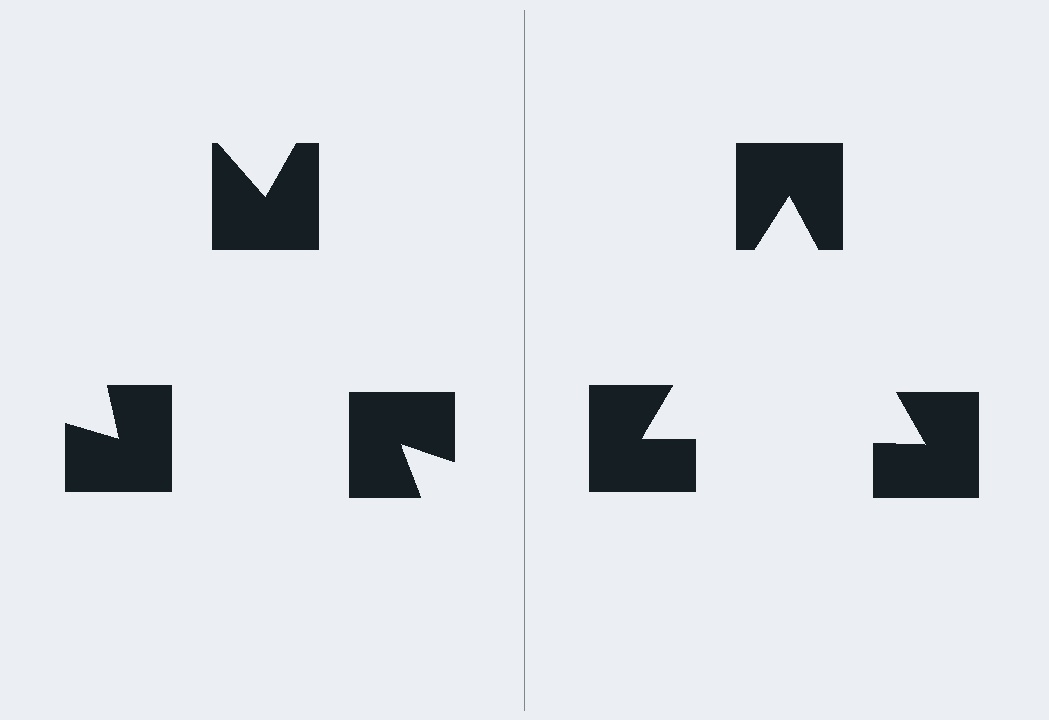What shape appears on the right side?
An illusory triangle.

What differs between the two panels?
The notched squares are positioned identically on both sides; only the wedge orientations differ. On the right they align to a triangle; on the left they are misaligned.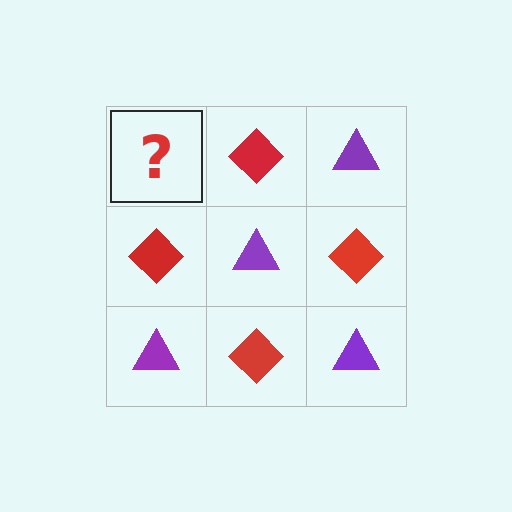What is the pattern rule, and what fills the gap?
The rule is that it alternates purple triangle and red diamond in a checkerboard pattern. The gap should be filled with a purple triangle.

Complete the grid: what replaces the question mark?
The question mark should be replaced with a purple triangle.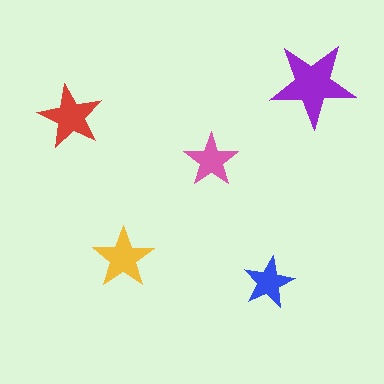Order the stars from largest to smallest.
the purple one, the red one, the yellow one, the pink one, the blue one.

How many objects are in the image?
There are 5 objects in the image.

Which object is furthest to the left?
The red star is leftmost.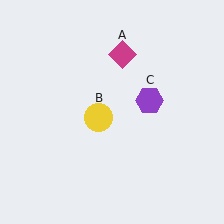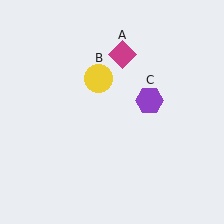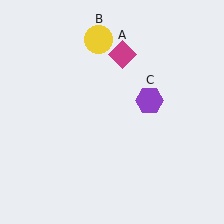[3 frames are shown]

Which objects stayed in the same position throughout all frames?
Magenta diamond (object A) and purple hexagon (object C) remained stationary.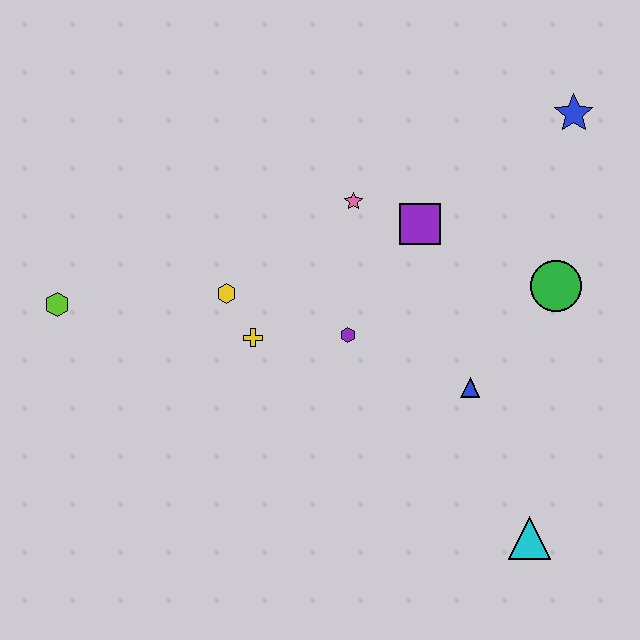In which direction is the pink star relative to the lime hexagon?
The pink star is to the right of the lime hexagon.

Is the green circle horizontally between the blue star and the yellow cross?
Yes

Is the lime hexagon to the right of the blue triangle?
No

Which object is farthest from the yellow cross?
The blue star is farthest from the yellow cross.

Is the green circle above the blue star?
No